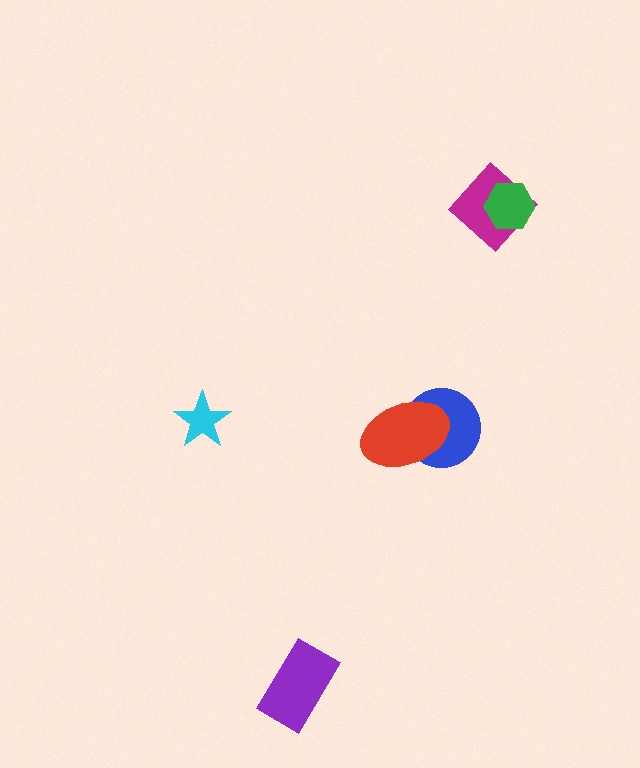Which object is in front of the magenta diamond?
The green hexagon is in front of the magenta diamond.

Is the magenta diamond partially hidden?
Yes, it is partially covered by another shape.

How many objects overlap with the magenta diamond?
1 object overlaps with the magenta diamond.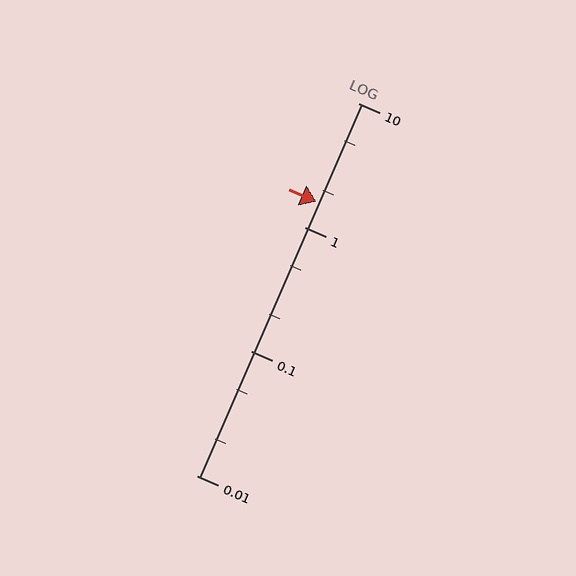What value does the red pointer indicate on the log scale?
The pointer indicates approximately 1.6.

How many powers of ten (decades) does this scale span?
The scale spans 3 decades, from 0.01 to 10.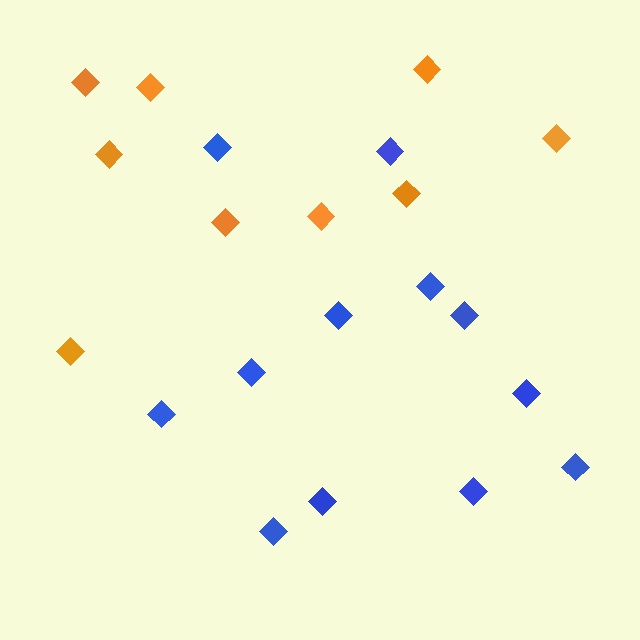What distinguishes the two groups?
There are 2 groups: one group of blue diamonds (12) and one group of orange diamonds (9).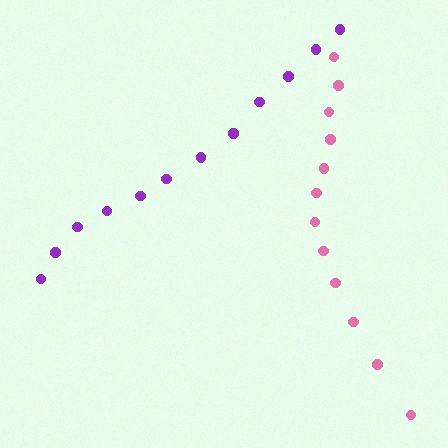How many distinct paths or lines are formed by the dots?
There are 2 distinct paths.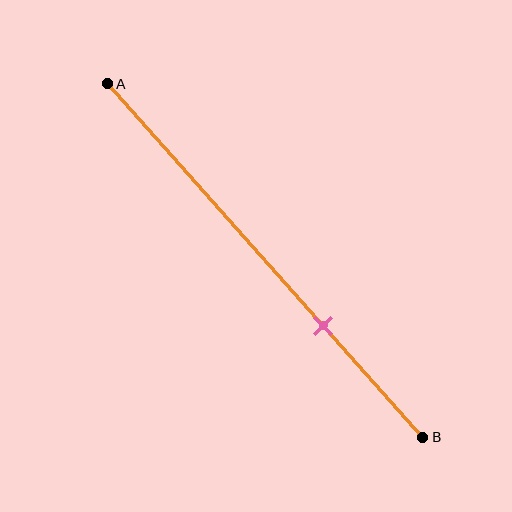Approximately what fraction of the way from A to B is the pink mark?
The pink mark is approximately 70% of the way from A to B.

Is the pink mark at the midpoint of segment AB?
No, the mark is at about 70% from A, not at the 50% midpoint.